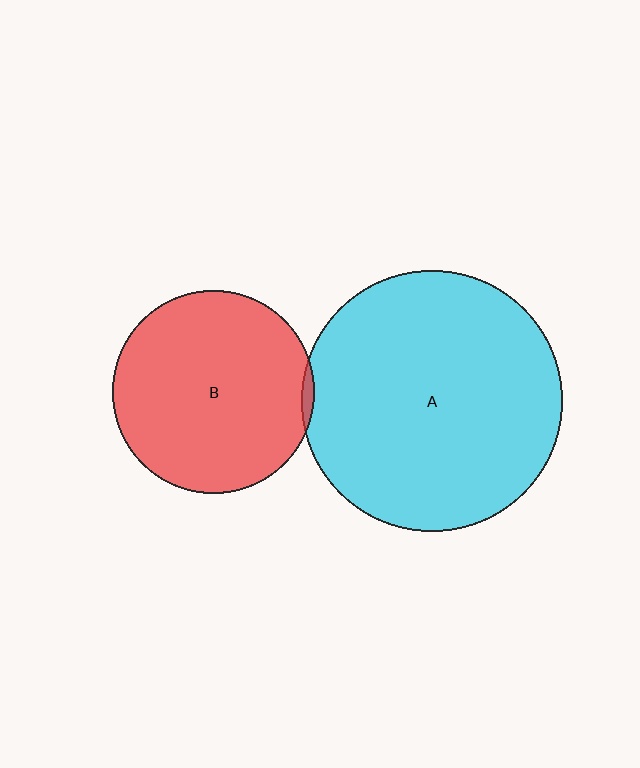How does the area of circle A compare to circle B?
Approximately 1.7 times.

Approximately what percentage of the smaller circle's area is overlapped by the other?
Approximately 5%.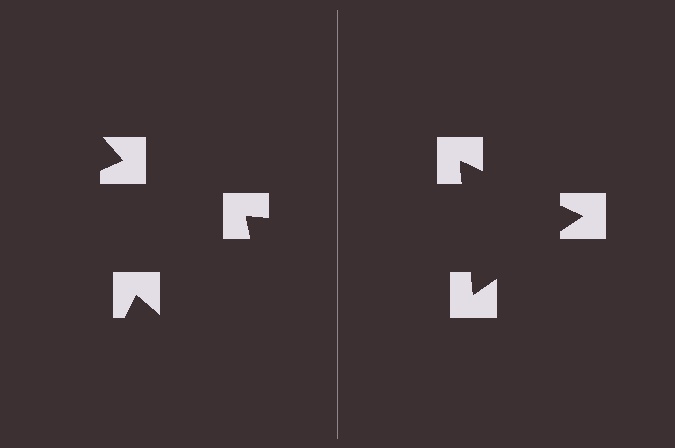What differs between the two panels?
The notched squares are positioned identically on both sides; only the wedge orientations differ. On the right they align to a triangle; on the left they are misaligned.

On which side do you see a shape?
An illusory triangle appears on the right side. On the left side the wedge cuts are rotated, so no coherent shape forms.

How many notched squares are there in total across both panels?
6 — 3 on each side.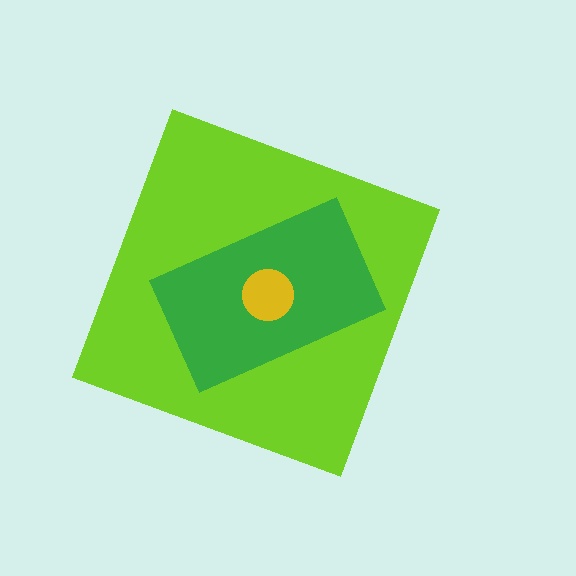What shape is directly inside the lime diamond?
The green rectangle.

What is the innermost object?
The yellow circle.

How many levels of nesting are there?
3.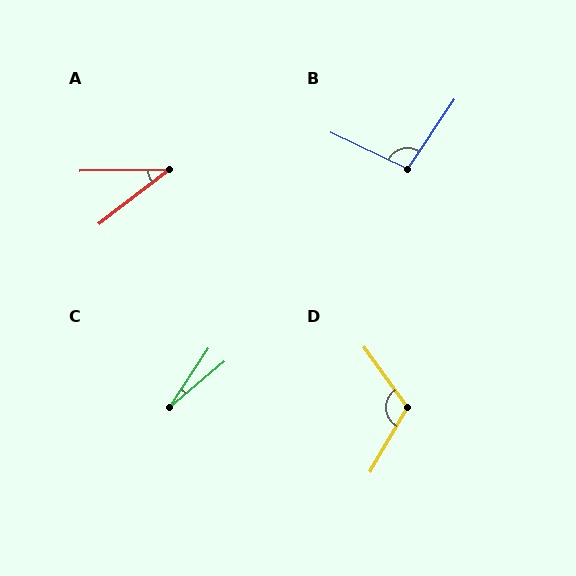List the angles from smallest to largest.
C (16°), A (37°), B (99°), D (114°).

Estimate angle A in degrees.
Approximately 37 degrees.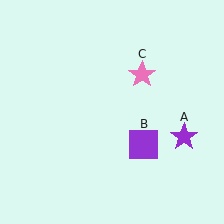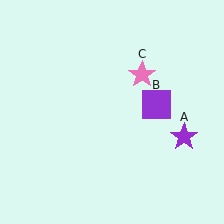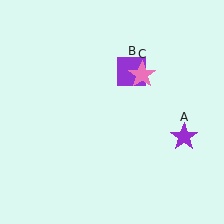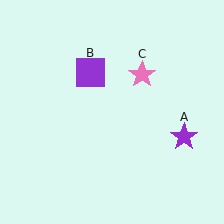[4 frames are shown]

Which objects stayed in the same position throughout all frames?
Purple star (object A) and pink star (object C) remained stationary.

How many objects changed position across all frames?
1 object changed position: purple square (object B).